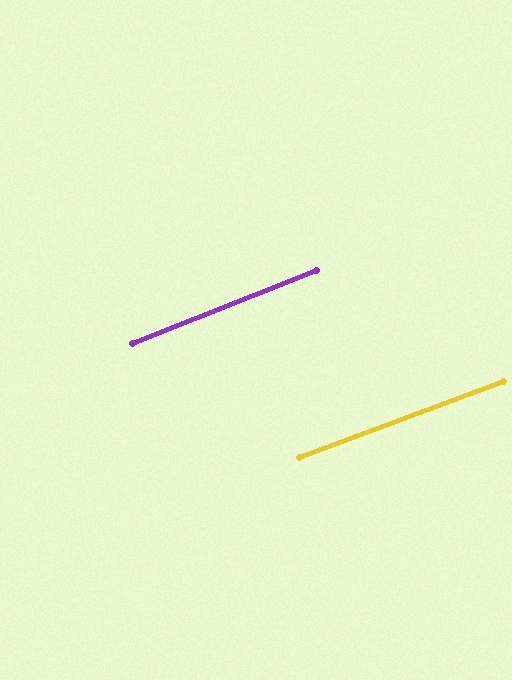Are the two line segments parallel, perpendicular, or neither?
Parallel — their directions differ by only 0.9°.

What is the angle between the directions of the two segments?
Approximately 1 degree.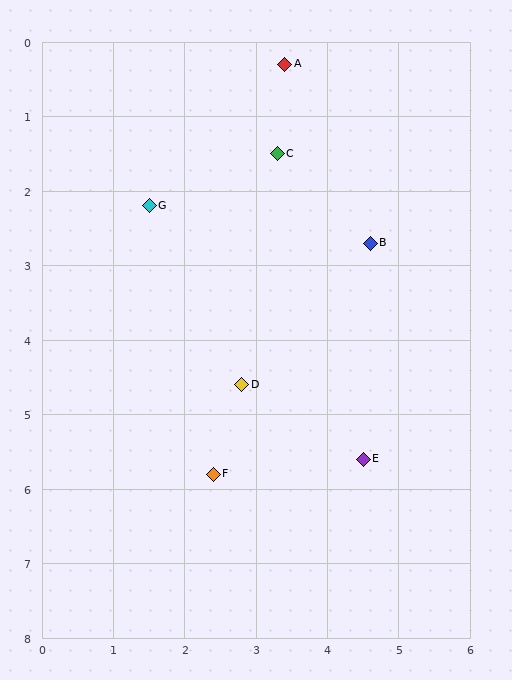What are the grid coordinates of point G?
Point G is at approximately (1.5, 2.2).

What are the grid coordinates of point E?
Point E is at approximately (4.5, 5.6).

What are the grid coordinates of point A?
Point A is at approximately (3.4, 0.3).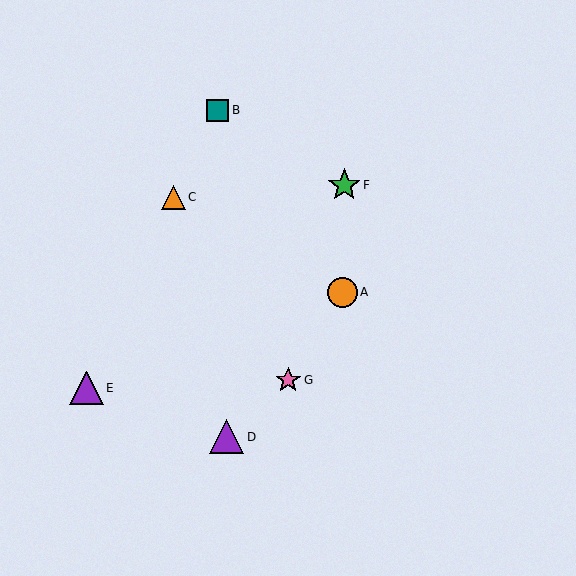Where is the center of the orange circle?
The center of the orange circle is at (343, 292).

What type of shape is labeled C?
Shape C is an orange triangle.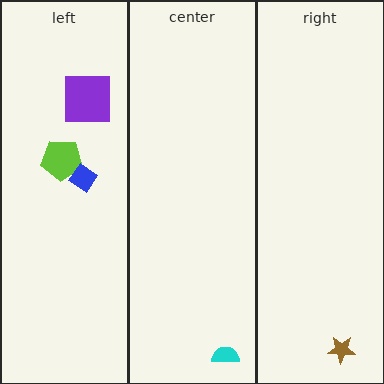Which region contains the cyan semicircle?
The center region.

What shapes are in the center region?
The cyan semicircle.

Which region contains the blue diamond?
The left region.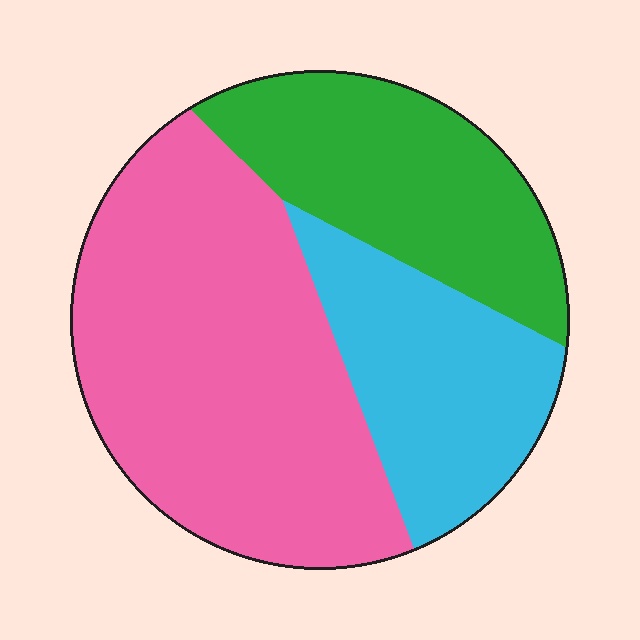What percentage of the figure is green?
Green covers around 25% of the figure.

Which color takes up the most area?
Pink, at roughly 50%.